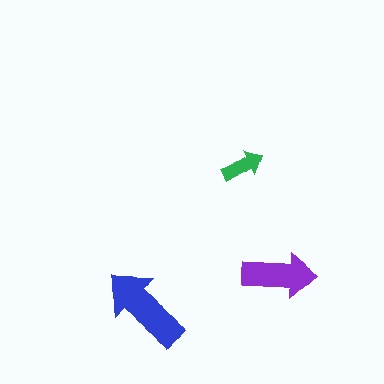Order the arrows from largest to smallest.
the blue one, the purple one, the green one.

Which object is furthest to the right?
The purple arrow is rightmost.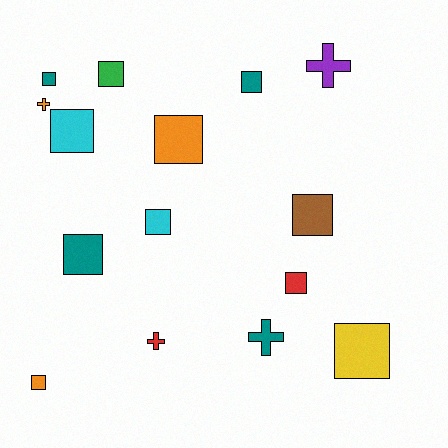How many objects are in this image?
There are 15 objects.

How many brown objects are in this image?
There is 1 brown object.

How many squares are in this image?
There are 11 squares.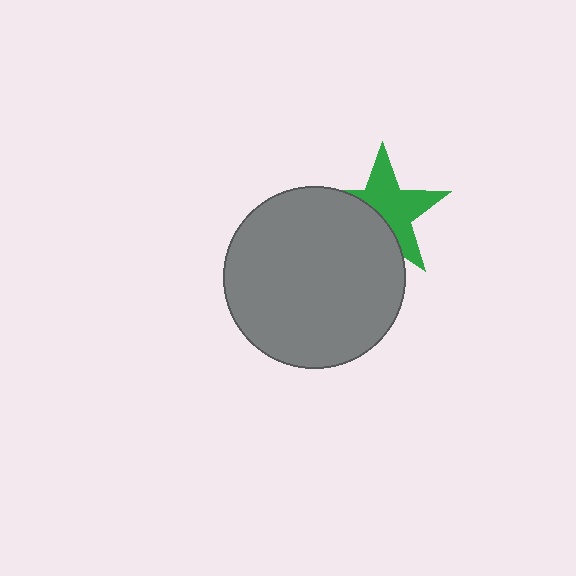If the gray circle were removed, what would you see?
You would see the complete green star.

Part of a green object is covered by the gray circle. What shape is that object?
It is a star.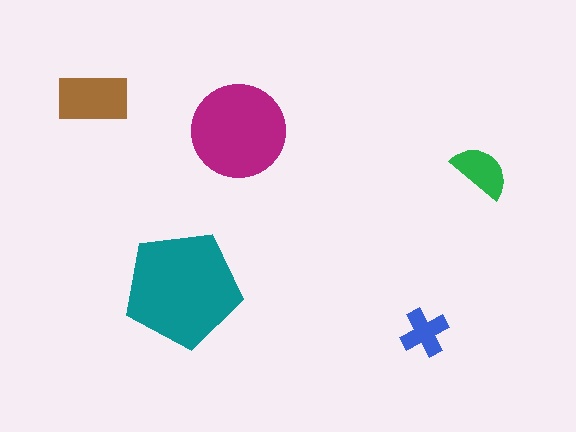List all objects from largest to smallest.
The teal pentagon, the magenta circle, the brown rectangle, the green semicircle, the blue cross.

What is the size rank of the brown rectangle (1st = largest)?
3rd.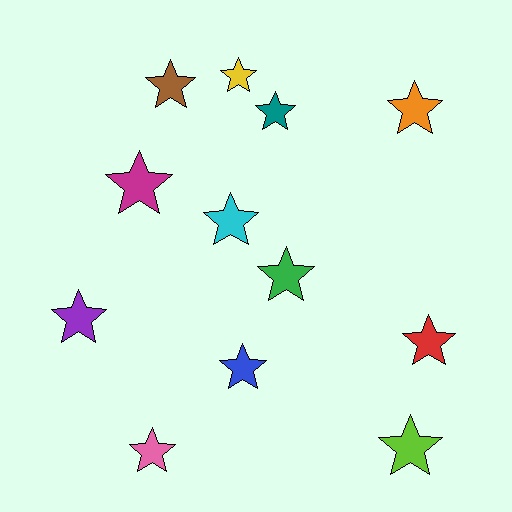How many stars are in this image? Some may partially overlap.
There are 12 stars.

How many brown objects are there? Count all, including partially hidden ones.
There is 1 brown object.